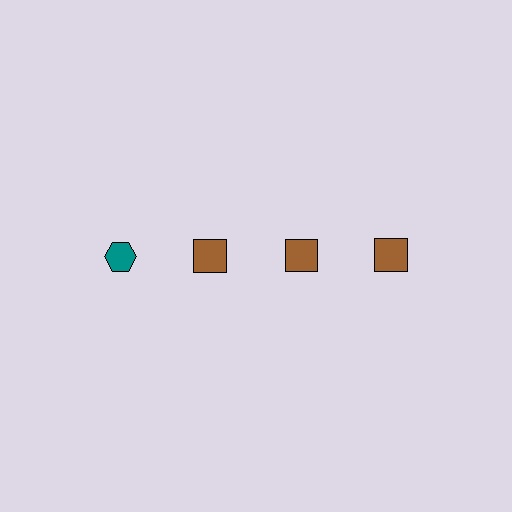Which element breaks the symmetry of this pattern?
The teal hexagon in the top row, leftmost column breaks the symmetry. All other shapes are brown squares.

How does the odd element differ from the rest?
It differs in both color (teal instead of brown) and shape (hexagon instead of square).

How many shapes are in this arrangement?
There are 4 shapes arranged in a grid pattern.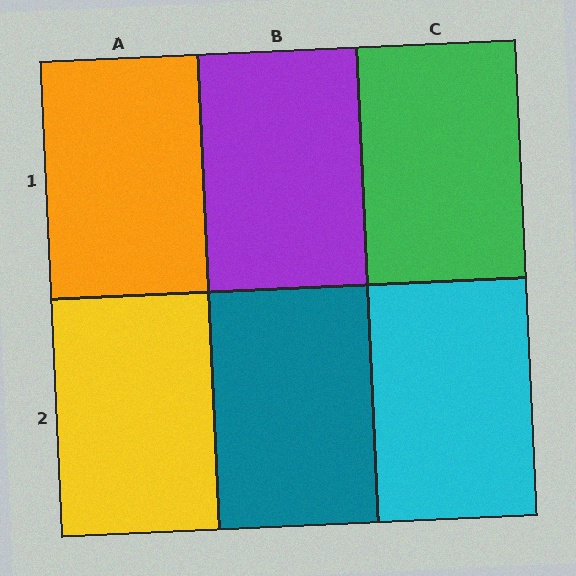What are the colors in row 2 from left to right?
Yellow, teal, cyan.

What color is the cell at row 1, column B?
Purple.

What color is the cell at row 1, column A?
Orange.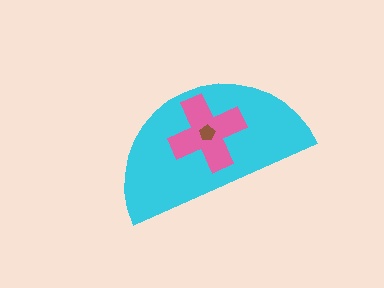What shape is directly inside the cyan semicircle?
The pink cross.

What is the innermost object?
The brown pentagon.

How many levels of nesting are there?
3.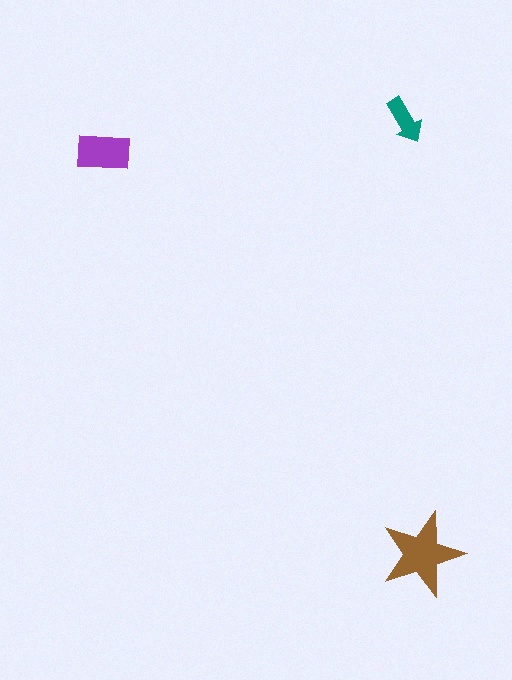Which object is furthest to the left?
The purple rectangle is leftmost.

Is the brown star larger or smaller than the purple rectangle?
Larger.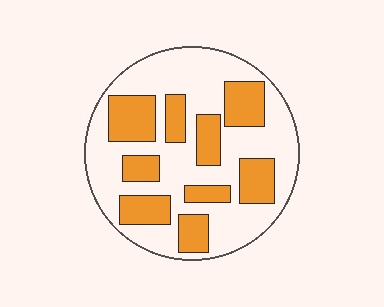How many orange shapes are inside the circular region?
9.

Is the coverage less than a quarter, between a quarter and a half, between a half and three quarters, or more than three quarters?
Between a quarter and a half.